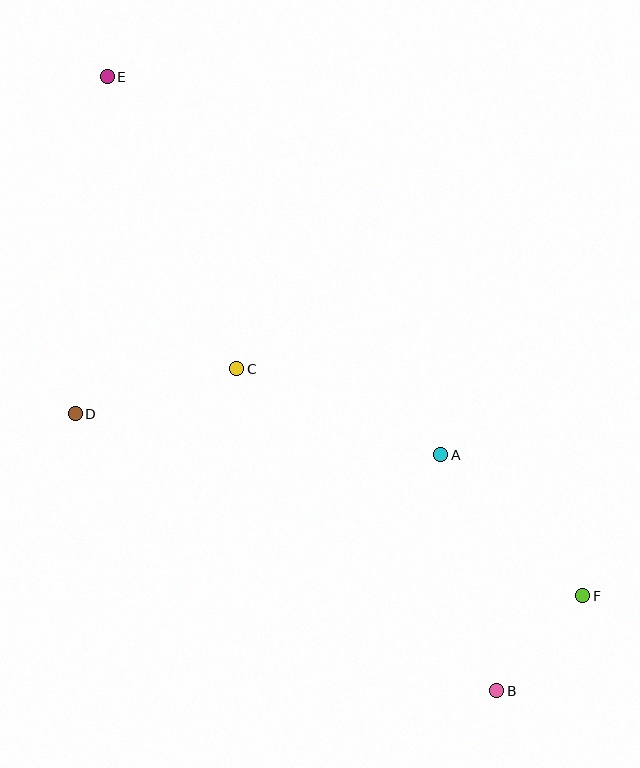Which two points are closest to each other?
Points B and F are closest to each other.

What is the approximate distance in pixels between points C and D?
The distance between C and D is approximately 167 pixels.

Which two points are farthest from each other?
Points B and E are farthest from each other.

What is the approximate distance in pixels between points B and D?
The distance between B and D is approximately 505 pixels.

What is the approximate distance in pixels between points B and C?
The distance between B and C is approximately 414 pixels.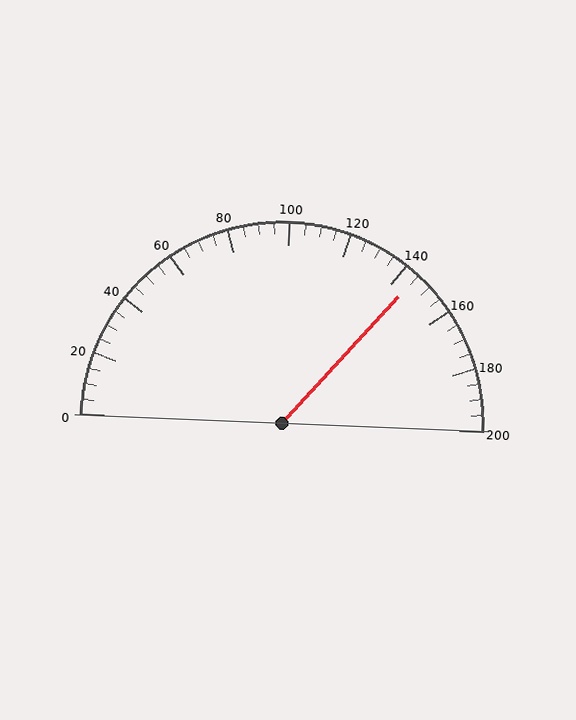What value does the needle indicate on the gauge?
The needle indicates approximately 145.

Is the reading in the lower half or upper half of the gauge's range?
The reading is in the upper half of the range (0 to 200).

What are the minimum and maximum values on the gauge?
The gauge ranges from 0 to 200.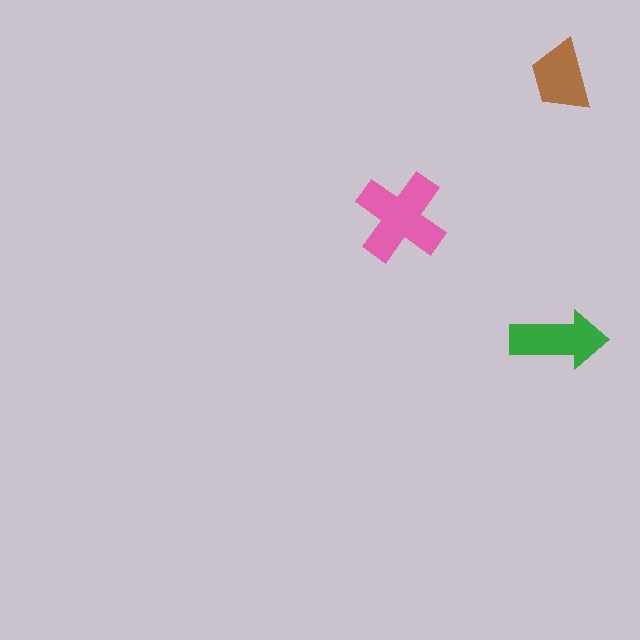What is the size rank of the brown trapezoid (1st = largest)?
3rd.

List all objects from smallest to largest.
The brown trapezoid, the green arrow, the pink cross.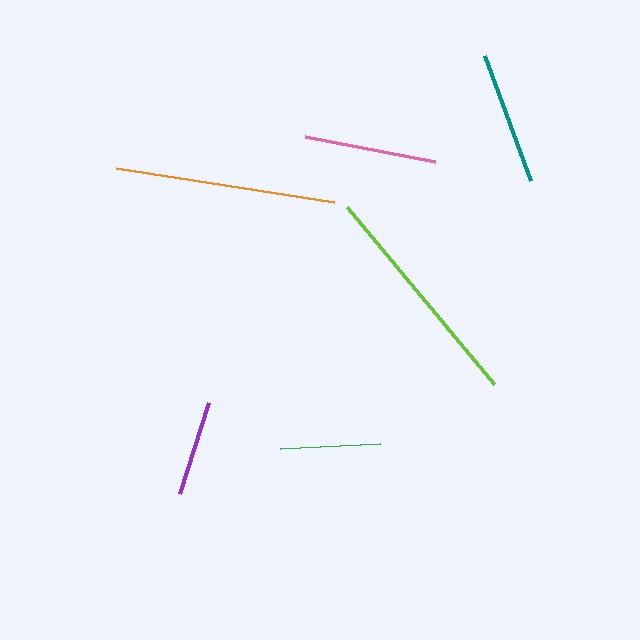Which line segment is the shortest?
The purple line is the shortest at approximately 96 pixels.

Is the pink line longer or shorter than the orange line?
The orange line is longer than the pink line.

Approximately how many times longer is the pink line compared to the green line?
The pink line is approximately 1.3 times the length of the green line.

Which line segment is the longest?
The lime line is the longest at approximately 231 pixels.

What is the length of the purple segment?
The purple segment is approximately 96 pixels long.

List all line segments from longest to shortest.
From longest to shortest: lime, orange, pink, teal, green, purple.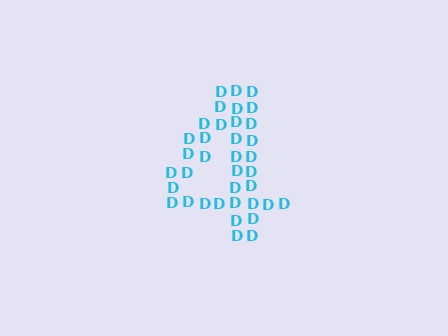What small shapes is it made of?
It is made of small letter D's.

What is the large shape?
The large shape is the digit 4.